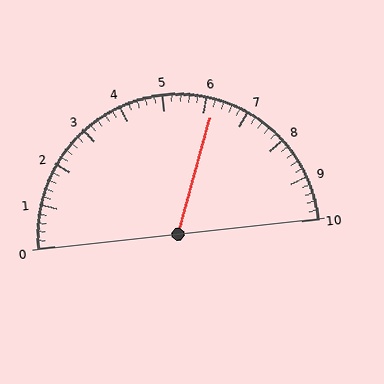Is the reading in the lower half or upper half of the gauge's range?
The reading is in the upper half of the range (0 to 10).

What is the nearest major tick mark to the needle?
The nearest major tick mark is 6.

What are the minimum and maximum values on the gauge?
The gauge ranges from 0 to 10.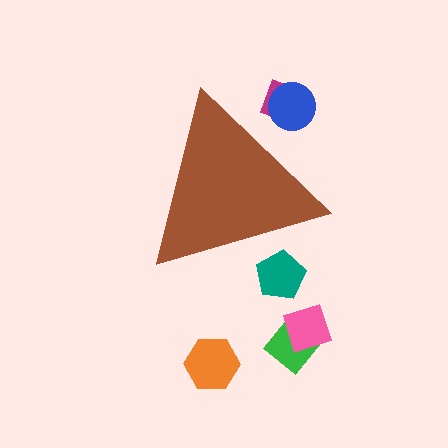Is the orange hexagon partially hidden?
No, the orange hexagon is fully visible.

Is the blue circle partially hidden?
Yes, the blue circle is partially hidden behind the brown triangle.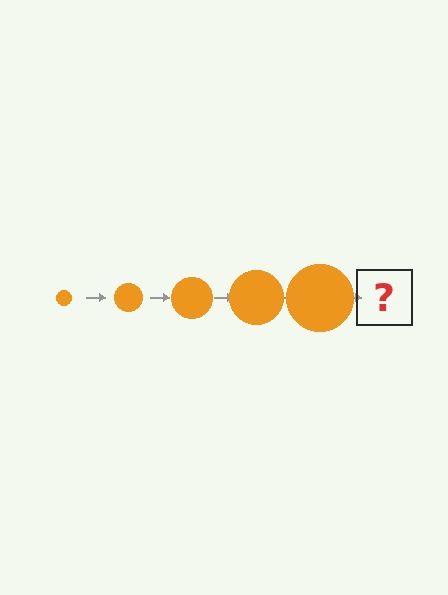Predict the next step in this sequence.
The next step is an orange circle, larger than the previous one.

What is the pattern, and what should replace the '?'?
The pattern is that the circle gets progressively larger each step. The '?' should be an orange circle, larger than the previous one.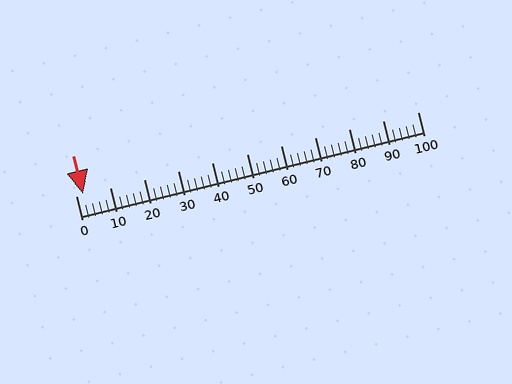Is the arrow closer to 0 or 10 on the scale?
The arrow is closer to 0.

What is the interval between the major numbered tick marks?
The major tick marks are spaced 10 units apart.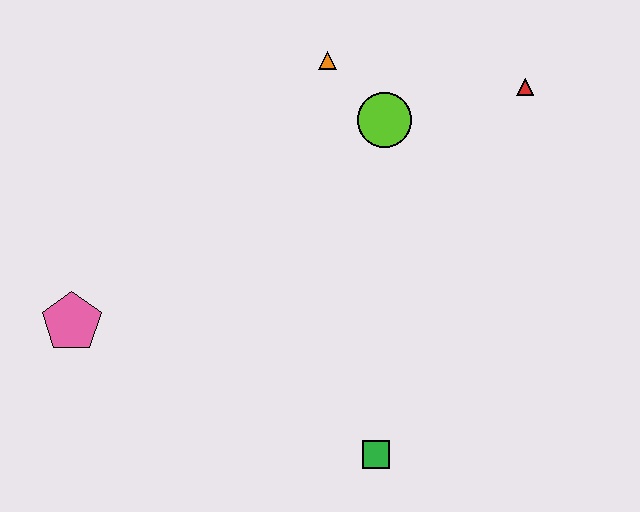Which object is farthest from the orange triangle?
The green square is farthest from the orange triangle.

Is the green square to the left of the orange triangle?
No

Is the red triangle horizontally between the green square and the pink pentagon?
No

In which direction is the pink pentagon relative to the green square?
The pink pentagon is to the left of the green square.